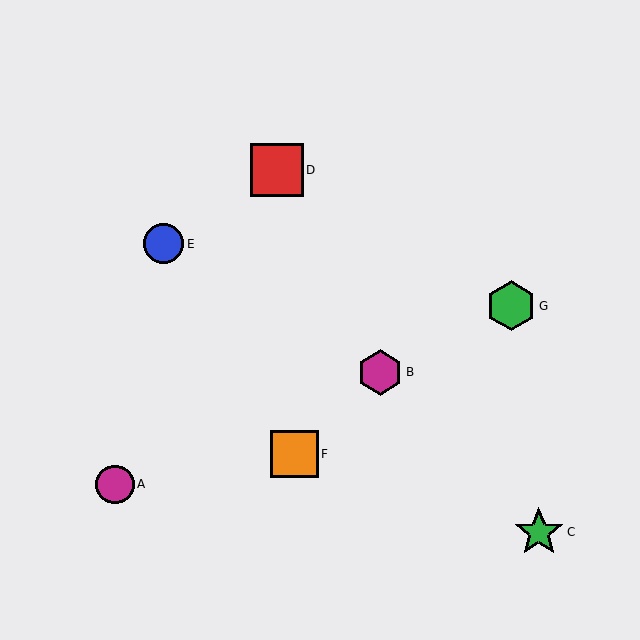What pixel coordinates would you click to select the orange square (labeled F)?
Click at (295, 454) to select the orange square F.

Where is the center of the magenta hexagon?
The center of the magenta hexagon is at (380, 372).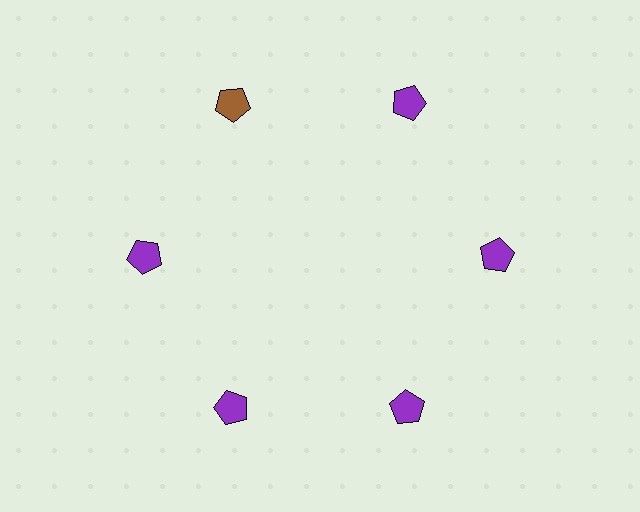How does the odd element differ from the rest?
It has a different color: brown instead of purple.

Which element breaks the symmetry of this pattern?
The brown pentagon at roughly the 11 o'clock position breaks the symmetry. All other shapes are purple pentagons.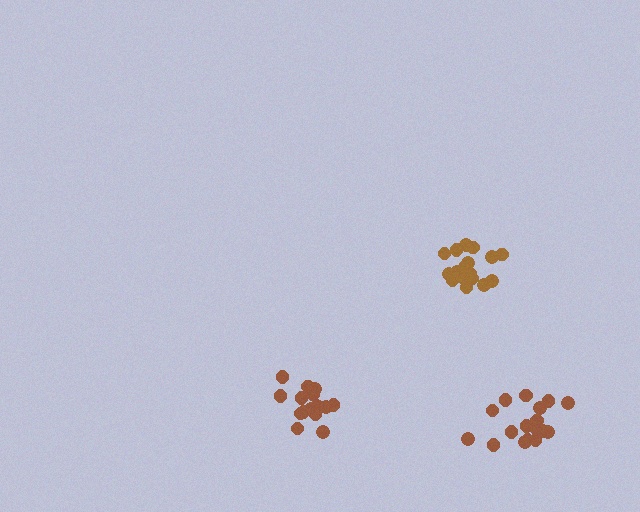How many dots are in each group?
Group 1: 17 dots, Group 2: 17 dots, Group 3: 15 dots (49 total).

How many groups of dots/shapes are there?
There are 3 groups.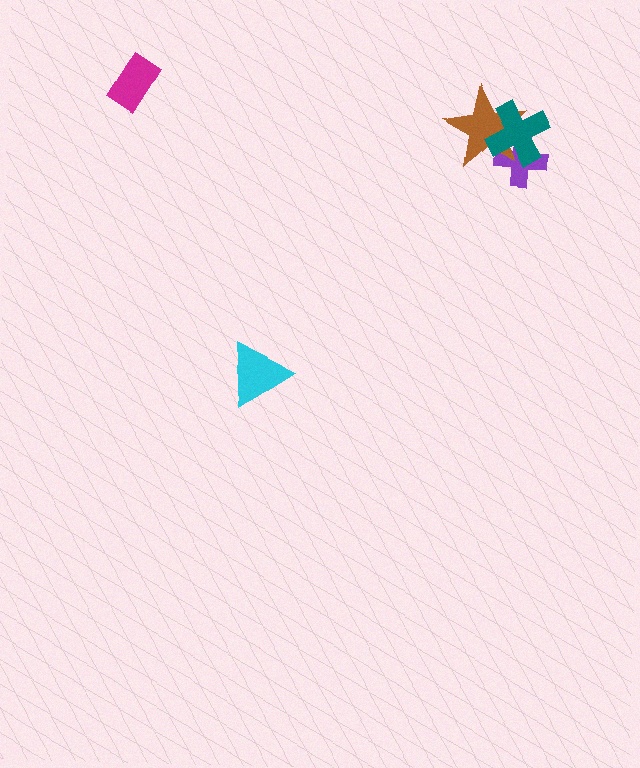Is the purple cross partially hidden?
Yes, it is partially covered by another shape.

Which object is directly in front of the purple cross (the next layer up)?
The brown star is directly in front of the purple cross.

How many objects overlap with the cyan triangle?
0 objects overlap with the cyan triangle.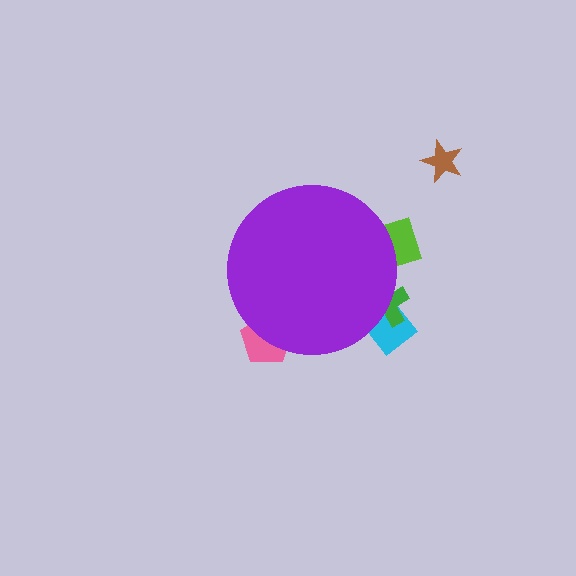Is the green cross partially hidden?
Yes, the green cross is partially hidden behind the purple circle.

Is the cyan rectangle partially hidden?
Yes, the cyan rectangle is partially hidden behind the purple circle.